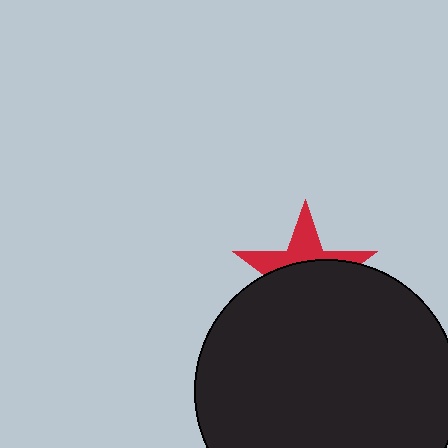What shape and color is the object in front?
The object in front is a black circle.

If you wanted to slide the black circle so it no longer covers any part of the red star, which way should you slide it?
Slide it down — that is the most direct way to separate the two shapes.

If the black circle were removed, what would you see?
You would see the complete red star.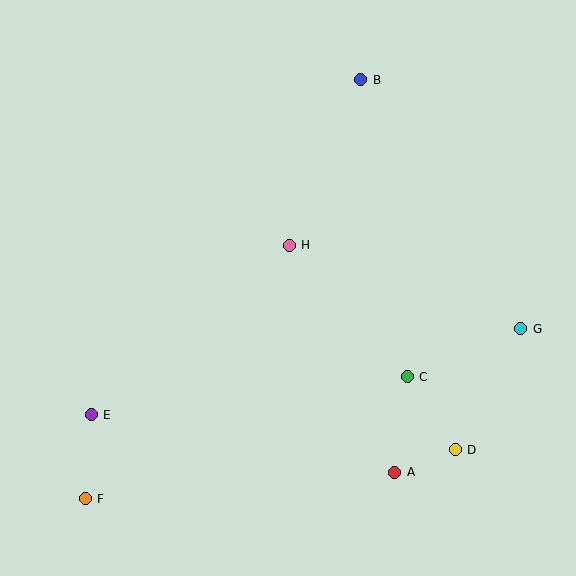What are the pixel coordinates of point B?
Point B is at (361, 80).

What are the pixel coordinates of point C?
Point C is at (407, 377).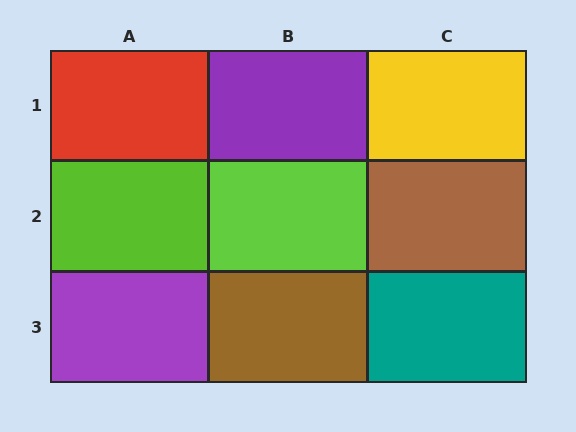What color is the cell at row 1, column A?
Red.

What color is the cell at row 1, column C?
Yellow.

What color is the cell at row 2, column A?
Lime.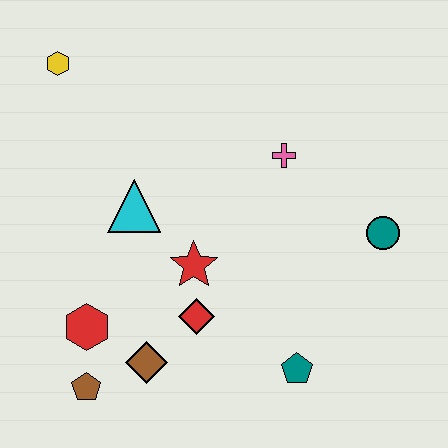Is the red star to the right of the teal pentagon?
No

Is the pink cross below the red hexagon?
No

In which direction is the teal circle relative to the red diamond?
The teal circle is to the right of the red diamond.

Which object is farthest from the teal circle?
The yellow hexagon is farthest from the teal circle.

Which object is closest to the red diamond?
The red star is closest to the red diamond.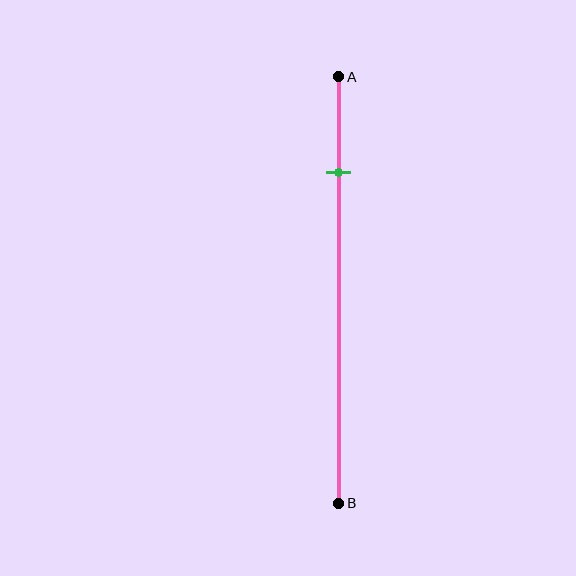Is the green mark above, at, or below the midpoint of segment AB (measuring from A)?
The green mark is above the midpoint of segment AB.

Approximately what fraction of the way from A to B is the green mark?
The green mark is approximately 20% of the way from A to B.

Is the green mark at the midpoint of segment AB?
No, the mark is at about 20% from A, not at the 50% midpoint.